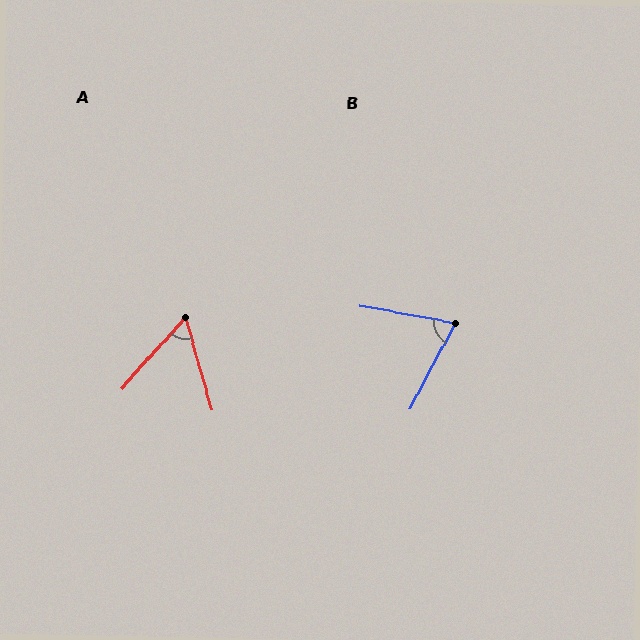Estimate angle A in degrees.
Approximately 59 degrees.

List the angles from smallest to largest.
A (59°), B (72°).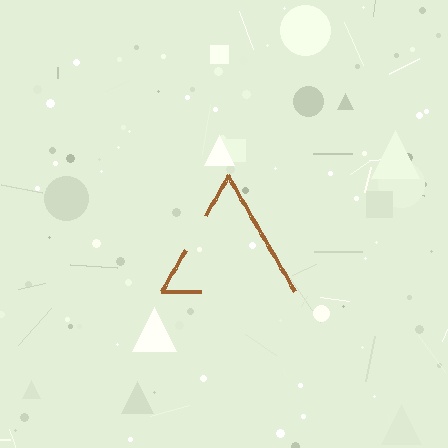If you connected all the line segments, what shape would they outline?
They would outline a triangle.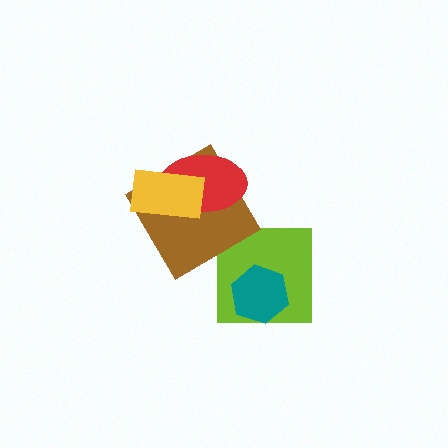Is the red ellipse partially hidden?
Yes, it is partially covered by another shape.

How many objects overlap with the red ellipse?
2 objects overlap with the red ellipse.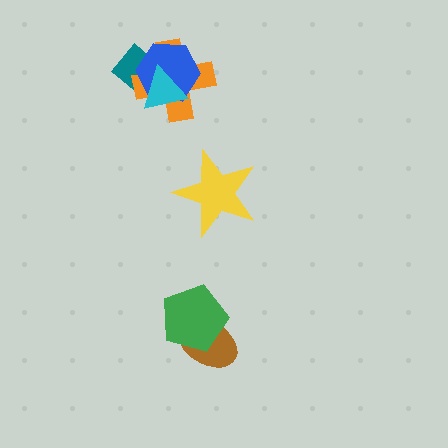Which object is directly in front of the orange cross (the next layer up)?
The blue hexagon is directly in front of the orange cross.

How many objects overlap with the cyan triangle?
3 objects overlap with the cyan triangle.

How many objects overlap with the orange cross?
3 objects overlap with the orange cross.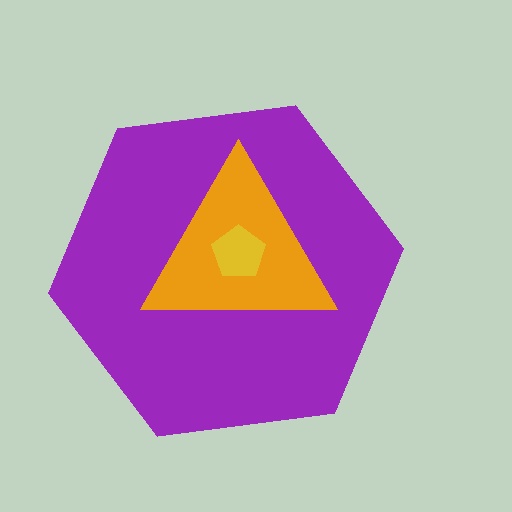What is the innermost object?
The yellow pentagon.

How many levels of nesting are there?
3.